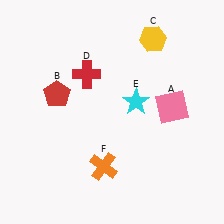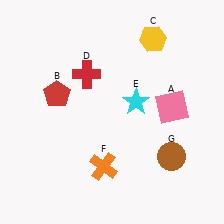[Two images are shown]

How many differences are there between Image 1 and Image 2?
There is 1 difference between the two images.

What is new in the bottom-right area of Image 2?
A brown circle (G) was added in the bottom-right area of Image 2.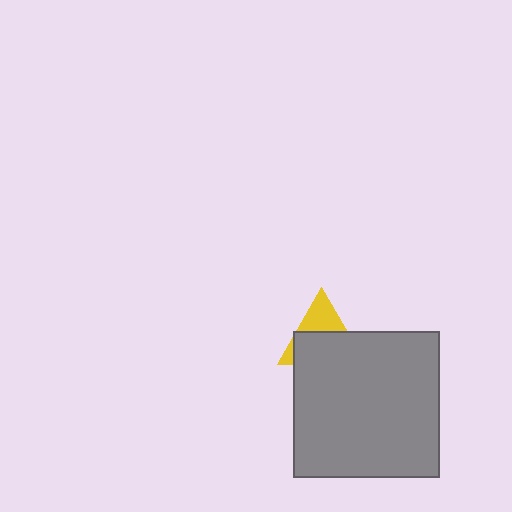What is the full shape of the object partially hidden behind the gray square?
The partially hidden object is a yellow triangle.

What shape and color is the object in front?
The object in front is a gray square.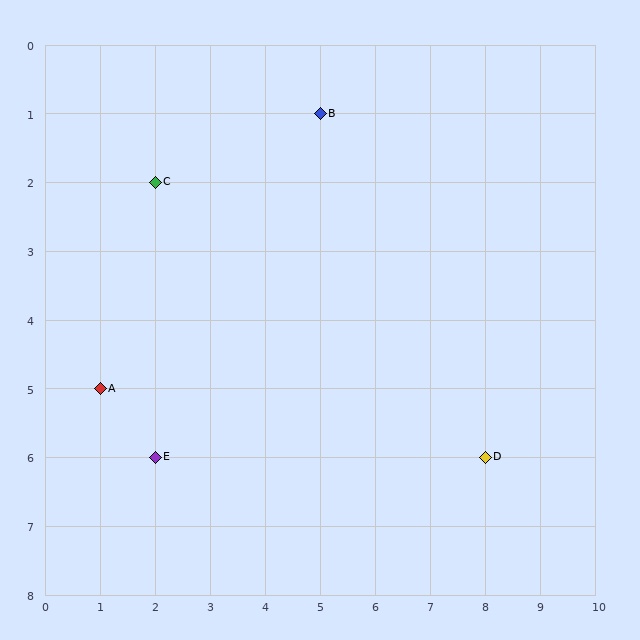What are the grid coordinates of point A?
Point A is at grid coordinates (1, 5).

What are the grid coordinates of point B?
Point B is at grid coordinates (5, 1).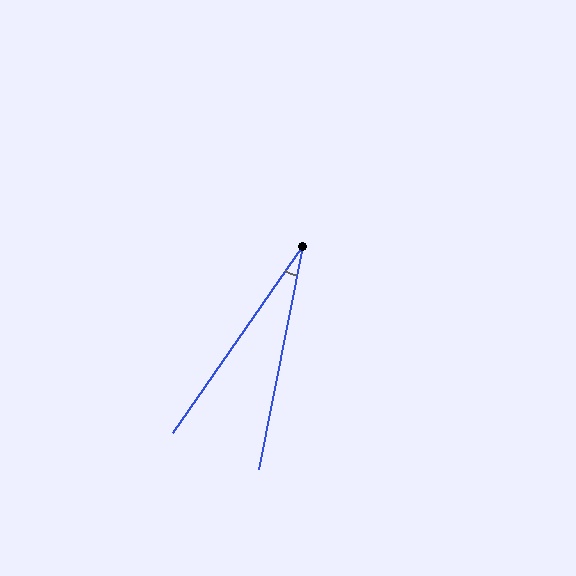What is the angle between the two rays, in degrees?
Approximately 24 degrees.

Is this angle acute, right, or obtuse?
It is acute.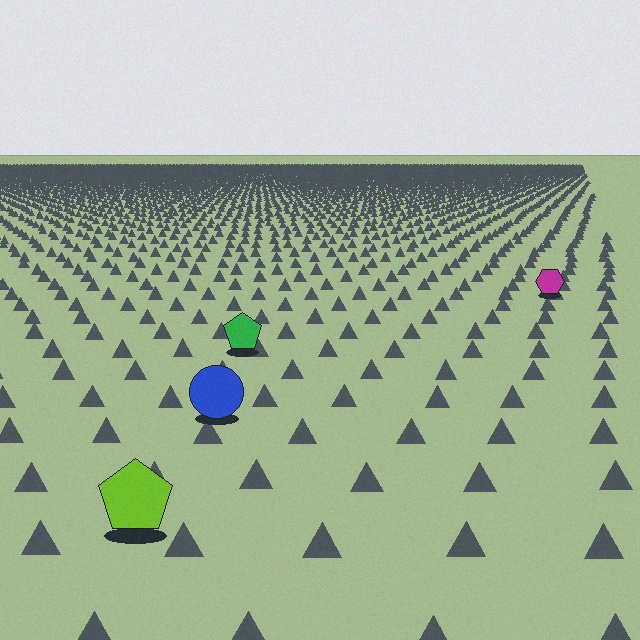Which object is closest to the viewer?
The lime pentagon is closest. The texture marks near it are larger and more spread out.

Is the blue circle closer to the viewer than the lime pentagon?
No. The lime pentagon is closer — you can tell from the texture gradient: the ground texture is coarser near it.